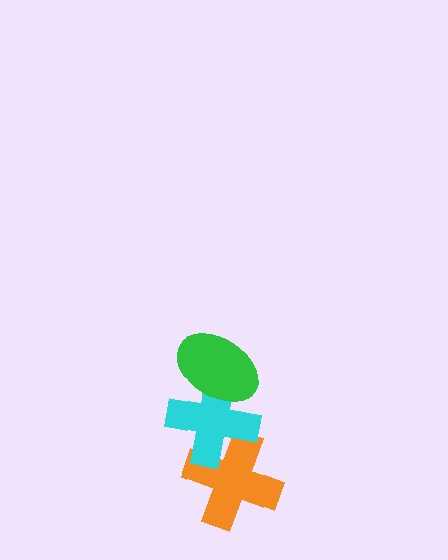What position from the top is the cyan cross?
The cyan cross is 2nd from the top.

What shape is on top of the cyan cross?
The green ellipse is on top of the cyan cross.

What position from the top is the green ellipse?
The green ellipse is 1st from the top.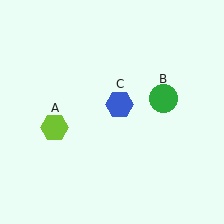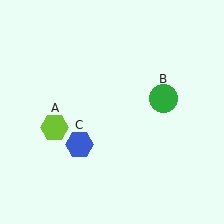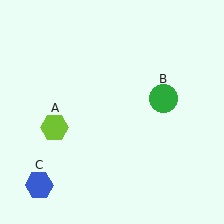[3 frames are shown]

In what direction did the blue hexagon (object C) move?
The blue hexagon (object C) moved down and to the left.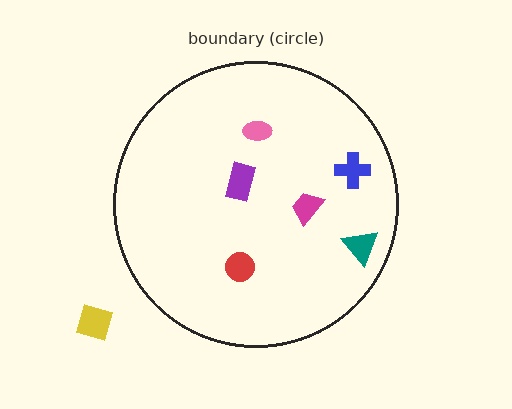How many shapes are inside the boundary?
6 inside, 1 outside.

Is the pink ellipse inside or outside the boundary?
Inside.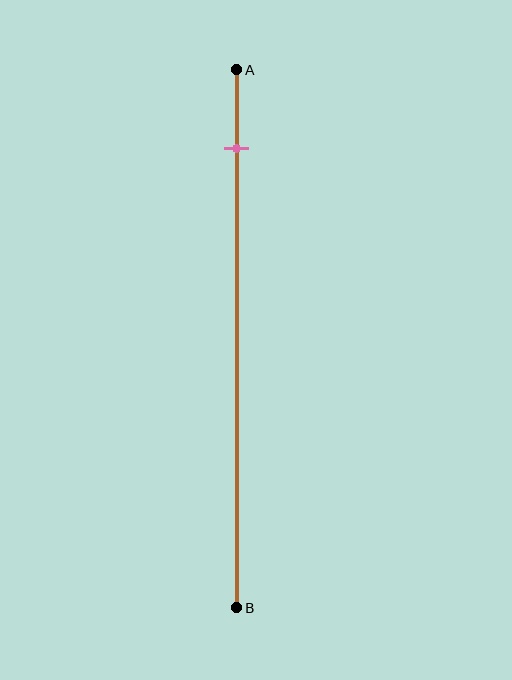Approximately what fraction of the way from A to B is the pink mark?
The pink mark is approximately 15% of the way from A to B.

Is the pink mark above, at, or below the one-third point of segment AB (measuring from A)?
The pink mark is above the one-third point of segment AB.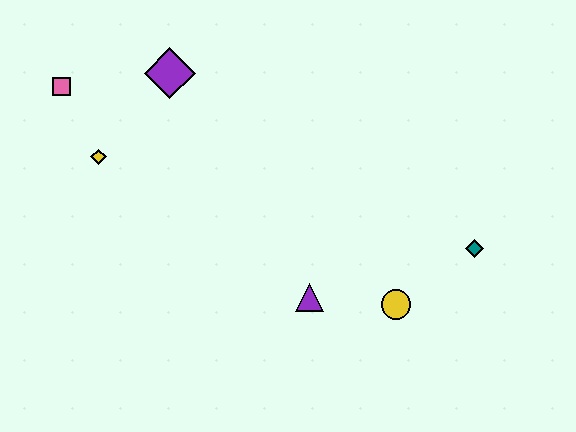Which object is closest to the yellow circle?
The purple triangle is closest to the yellow circle.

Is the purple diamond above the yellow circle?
Yes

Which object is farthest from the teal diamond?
The pink square is farthest from the teal diamond.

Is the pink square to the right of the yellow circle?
No